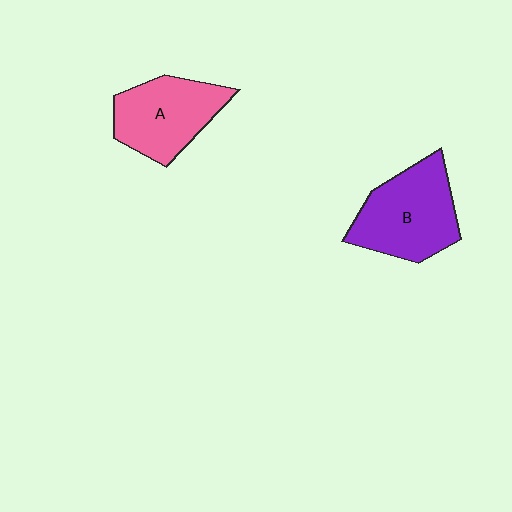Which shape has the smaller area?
Shape A (pink).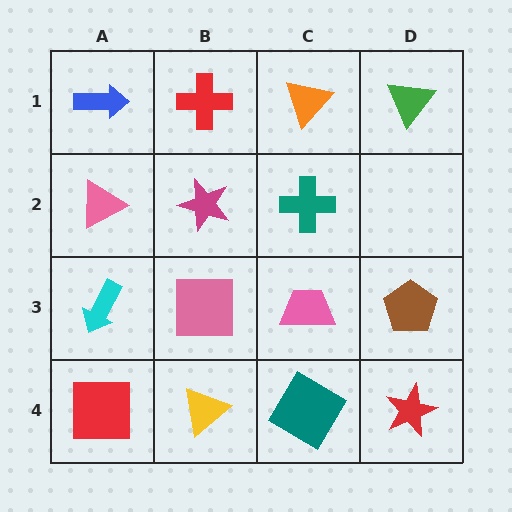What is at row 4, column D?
A red star.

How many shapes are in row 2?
3 shapes.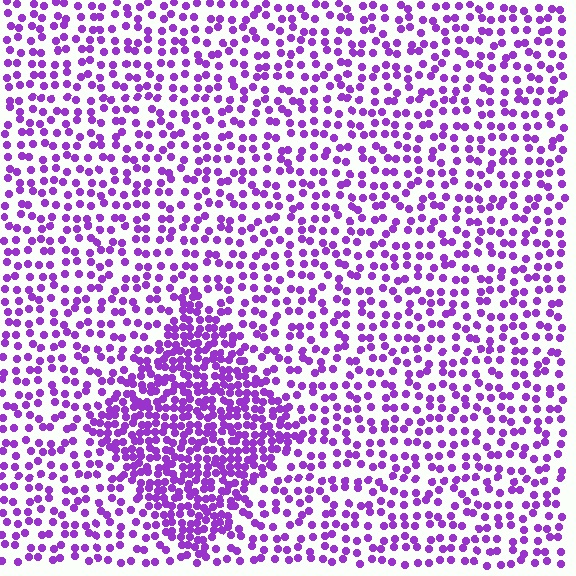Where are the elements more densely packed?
The elements are more densely packed inside the diamond boundary.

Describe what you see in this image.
The image contains small purple elements arranged at two different densities. A diamond-shaped region is visible where the elements are more densely packed than the surrounding area.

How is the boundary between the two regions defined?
The boundary is defined by a change in element density (approximately 2.1x ratio). All elements are the same color, size, and shape.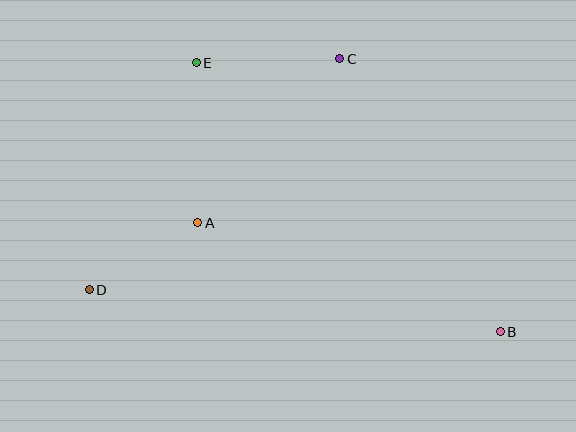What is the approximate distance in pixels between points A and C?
The distance between A and C is approximately 217 pixels.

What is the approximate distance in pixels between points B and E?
The distance between B and E is approximately 406 pixels.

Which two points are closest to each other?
Points A and D are closest to each other.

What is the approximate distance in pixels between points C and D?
The distance between C and D is approximately 341 pixels.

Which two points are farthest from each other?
Points B and D are farthest from each other.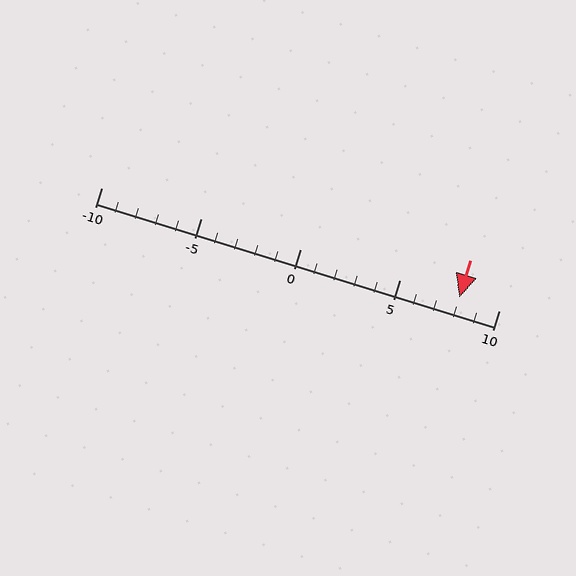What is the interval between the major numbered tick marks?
The major tick marks are spaced 5 units apart.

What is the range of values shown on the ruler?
The ruler shows values from -10 to 10.